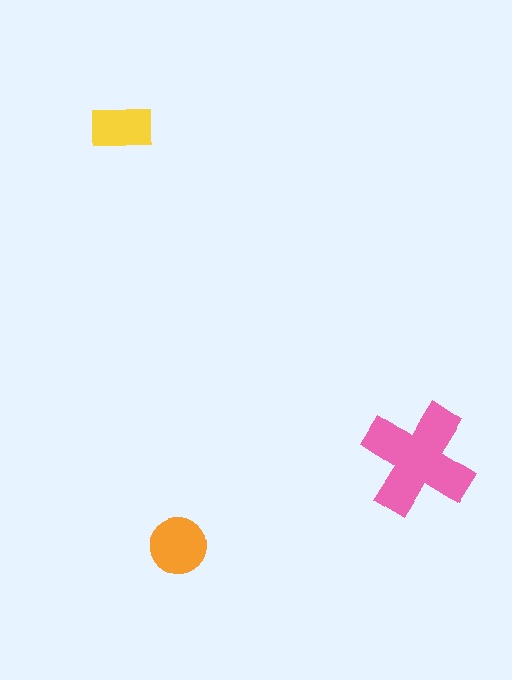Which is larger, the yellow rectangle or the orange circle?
The orange circle.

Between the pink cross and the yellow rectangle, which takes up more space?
The pink cross.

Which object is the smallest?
The yellow rectangle.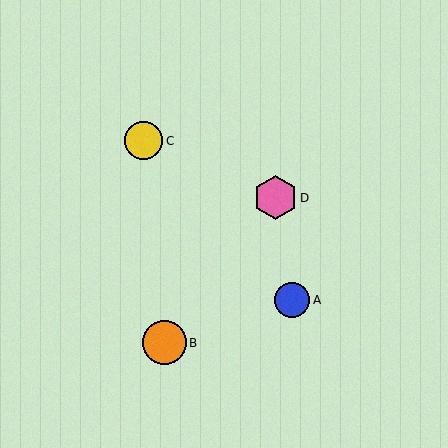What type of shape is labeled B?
Shape B is an orange circle.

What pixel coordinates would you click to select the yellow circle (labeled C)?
Click at (144, 141) to select the yellow circle C.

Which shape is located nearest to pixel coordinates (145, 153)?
The yellow circle (labeled C) at (144, 141) is nearest to that location.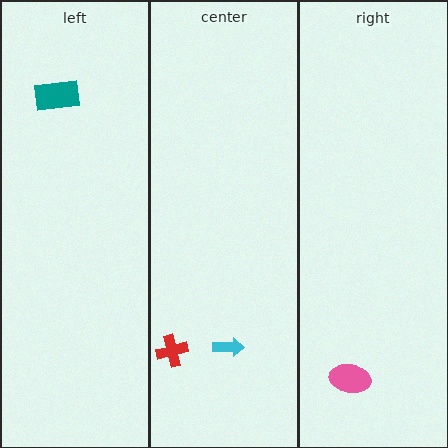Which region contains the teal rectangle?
The left region.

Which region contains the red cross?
The center region.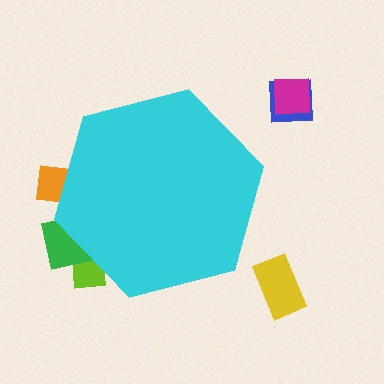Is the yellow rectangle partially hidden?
No, the yellow rectangle is fully visible.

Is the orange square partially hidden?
Yes, the orange square is partially hidden behind the cyan hexagon.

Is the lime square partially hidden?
Yes, the lime square is partially hidden behind the cyan hexagon.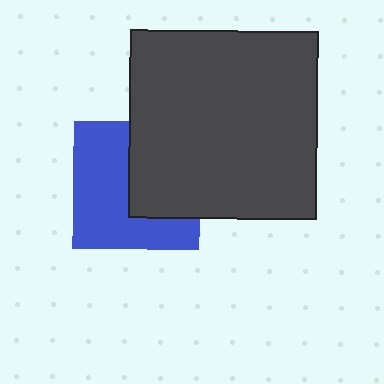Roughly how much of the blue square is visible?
About half of it is visible (roughly 56%).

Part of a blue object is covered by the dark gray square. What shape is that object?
It is a square.